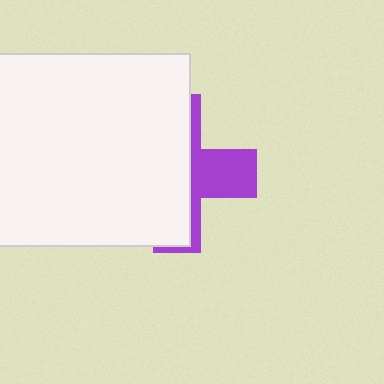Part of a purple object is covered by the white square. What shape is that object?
It is a cross.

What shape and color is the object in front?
The object in front is a white square.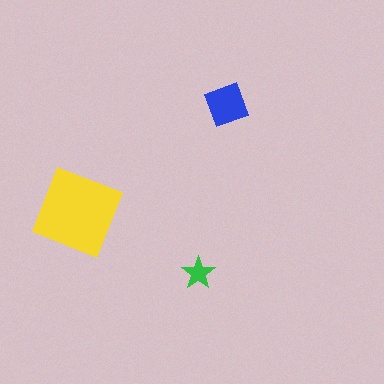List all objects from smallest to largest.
The green star, the blue square, the yellow diamond.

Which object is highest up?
The blue square is topmost.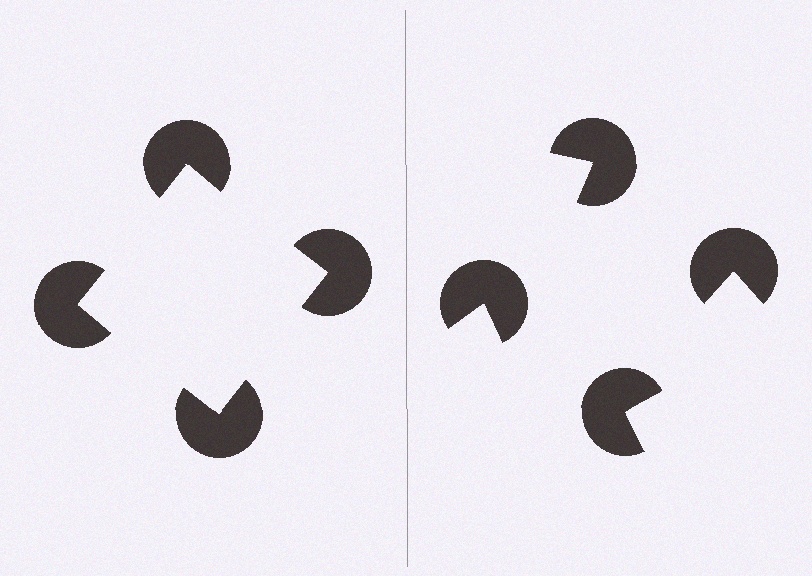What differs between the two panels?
The pac-man discs are positioned identically on both sides; only the wedge orientations differ. On the left they align to a square; on the right they are misaligned.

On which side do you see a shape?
An illusory square appears on the left side. On the right side the wedge cuts are rotated, so no coherent shape forms.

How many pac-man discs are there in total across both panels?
8 — 4 on each side.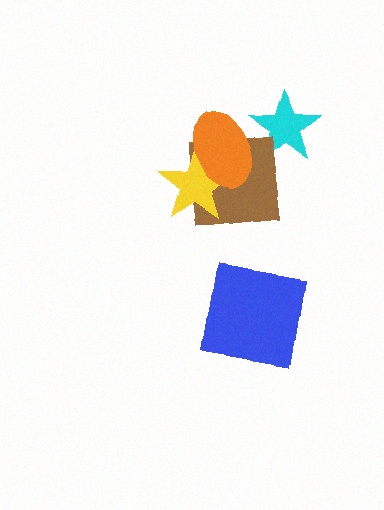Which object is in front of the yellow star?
The orange ellipse is in front of the yellow star.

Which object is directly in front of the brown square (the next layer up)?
The yellow star is directly in front of the brown square.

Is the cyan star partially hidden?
Yes, it is partially covered by another shape.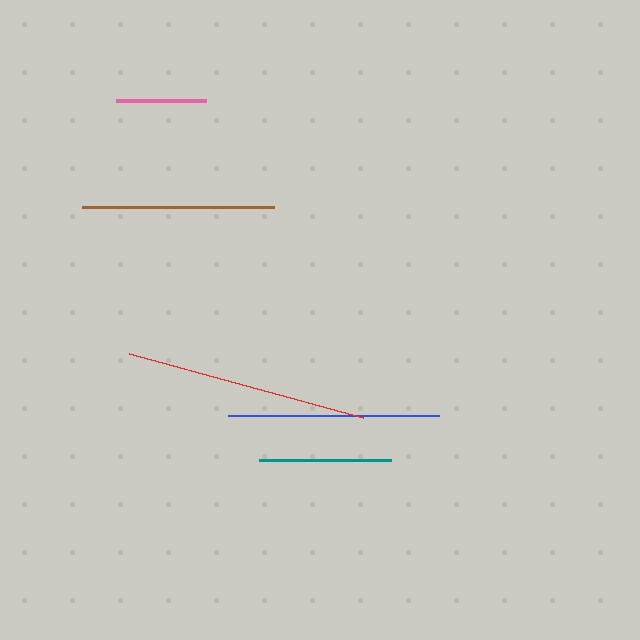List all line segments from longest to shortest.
From longest to shortest: red, blue, brown, teal, pink.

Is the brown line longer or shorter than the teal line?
The brown line is longer than the teal line.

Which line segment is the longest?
The red line is the longest at approximately 243 pixels.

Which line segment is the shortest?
The pink line is the shortest at approximately 89 pixels.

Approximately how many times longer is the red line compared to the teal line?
The red line is approximately 1.8 times the length of the teal line.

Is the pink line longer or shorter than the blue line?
The blue line is longer than the pink line.